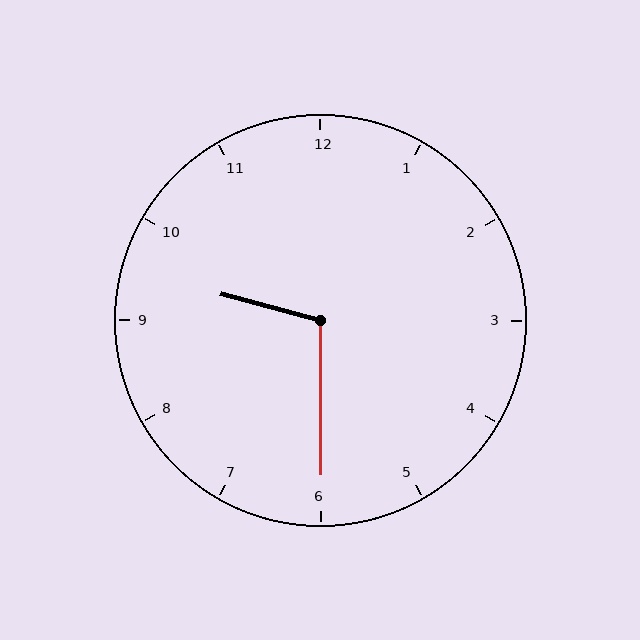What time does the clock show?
9:30.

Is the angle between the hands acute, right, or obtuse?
It is obtuse.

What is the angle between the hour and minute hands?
Approximately 105 degrees.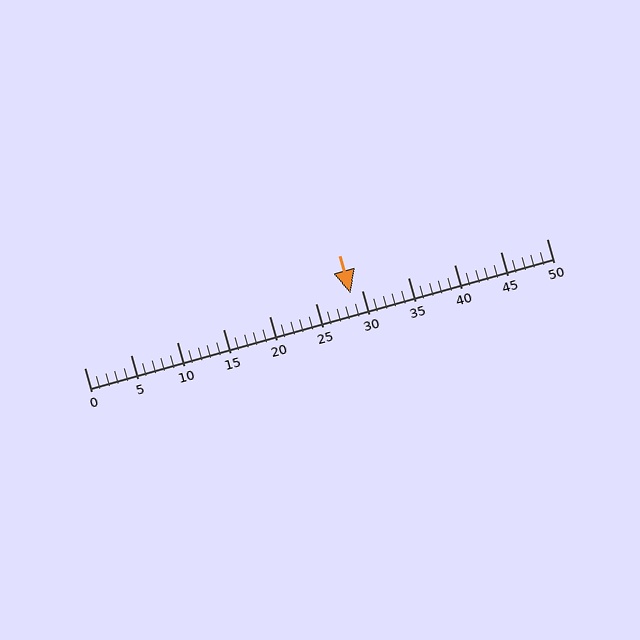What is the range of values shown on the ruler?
The ruler shows values from 0 to 50.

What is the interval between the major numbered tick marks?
The major tick marks are spaced 5 units apart.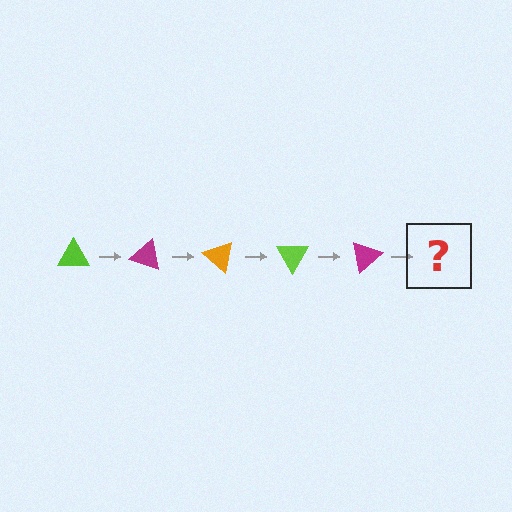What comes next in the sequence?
The next element should be an orange triangle, rotated 100 degrees from the start.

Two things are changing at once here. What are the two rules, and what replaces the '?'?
The two rules are that it rotates 20 degrees each step and the color cycles through lime, magenta, and orange. The '?' should be an orange triangle, rotated 100 degrees from the start.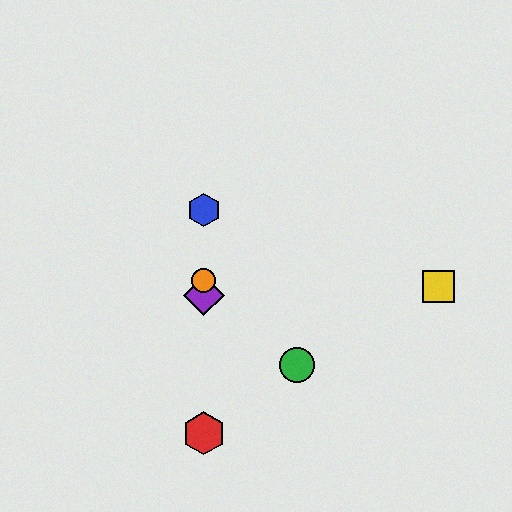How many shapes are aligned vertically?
4 shapes (the red hexagon, the blue hexagon, the purple diamond, the orange circle) are aligned vertically.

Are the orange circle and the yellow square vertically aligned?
No, the orange circle is at x≈204 and the yellow square is at x≈439.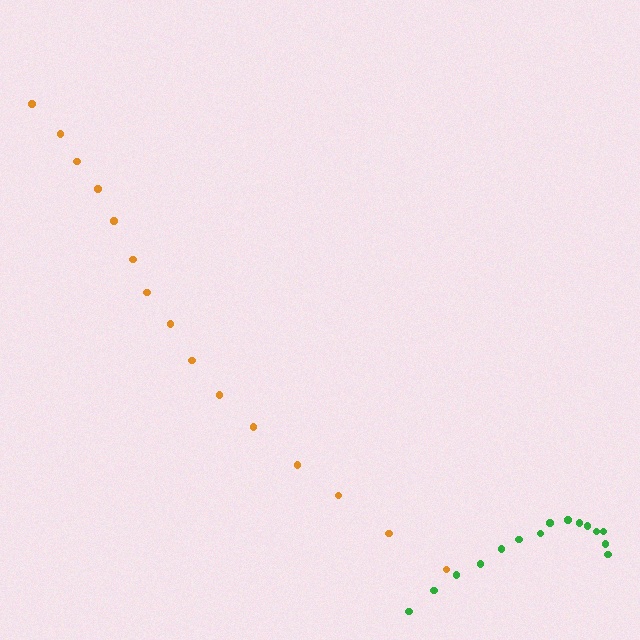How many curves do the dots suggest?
There are 2 distinct paths.